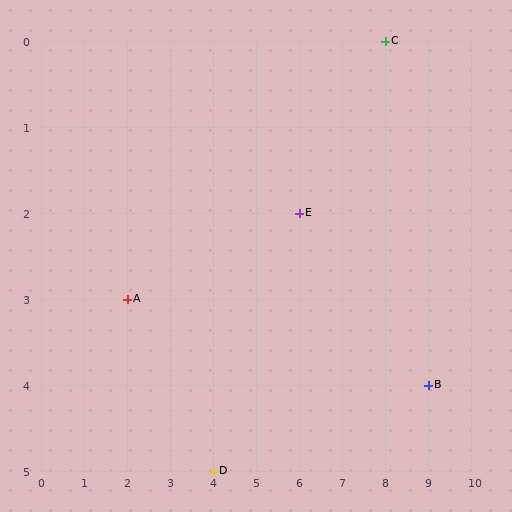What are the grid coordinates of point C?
Point C is at grid coordinates (8, 0).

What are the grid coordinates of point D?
Point D is at grid coordinates (4, 5).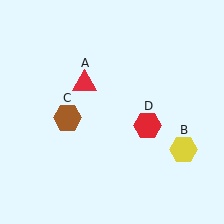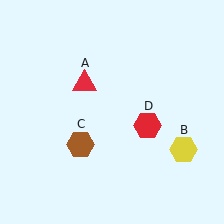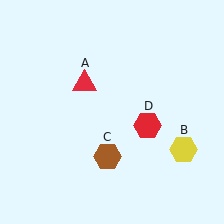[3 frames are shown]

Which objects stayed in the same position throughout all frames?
Red triangle (object A) and yellow hexagon (object B) and red hexagon (object D) remained stationary.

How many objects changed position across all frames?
1 object changed position: brown hexagon (object C).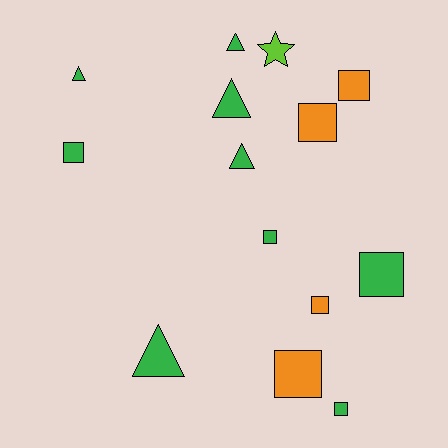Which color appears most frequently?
Green, with 9 objects.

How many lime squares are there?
There are no lime squares.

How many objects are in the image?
There are 14 objects.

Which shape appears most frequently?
Square, with 8 objects.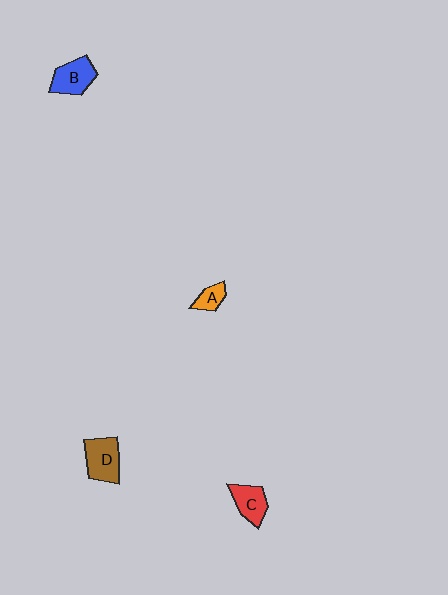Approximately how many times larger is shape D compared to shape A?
Approximately 2.1 times.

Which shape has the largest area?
Shape D (brown).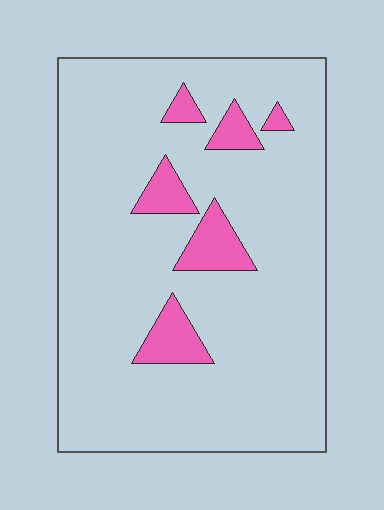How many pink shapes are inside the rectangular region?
6.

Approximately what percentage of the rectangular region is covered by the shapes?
Approximately 10%.